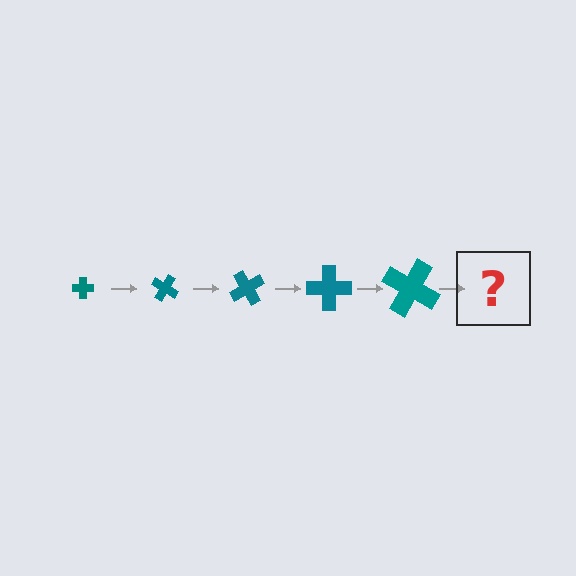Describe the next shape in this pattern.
It should be a cross, larger than the previous one and rotated 150 degrees from the start.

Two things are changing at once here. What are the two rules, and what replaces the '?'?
The two rules are that the cross grows larger each step and it rotates 30 degrees each step. The '?' should be a cross, larger than the previous one and rotated 150 degrees from the start.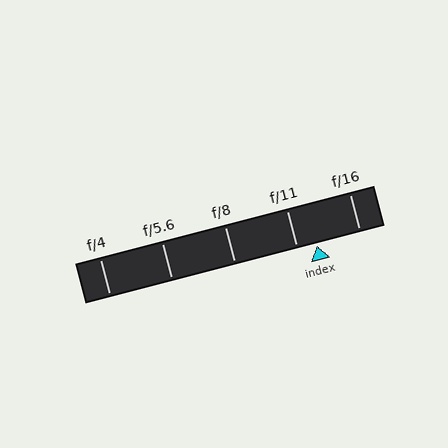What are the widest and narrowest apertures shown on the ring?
The widest aperture shown is f/4 and the narrowest is f/16.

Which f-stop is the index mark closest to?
The index mark is closest to f/11.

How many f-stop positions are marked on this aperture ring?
There are 5 f-stop positions marked.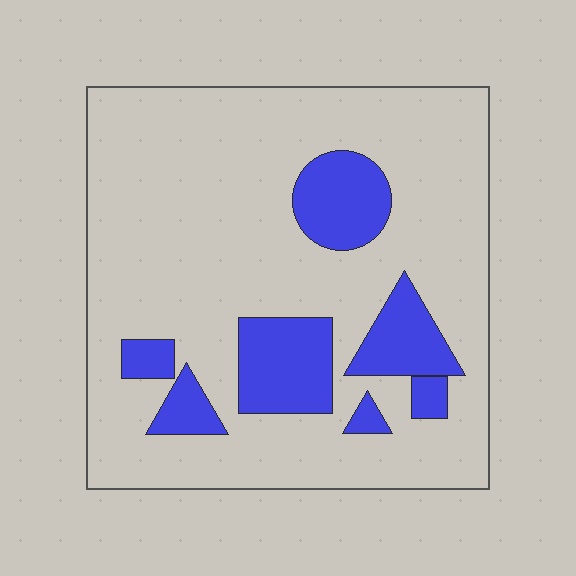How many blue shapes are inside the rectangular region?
7.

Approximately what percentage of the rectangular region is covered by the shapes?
Approximately 20%.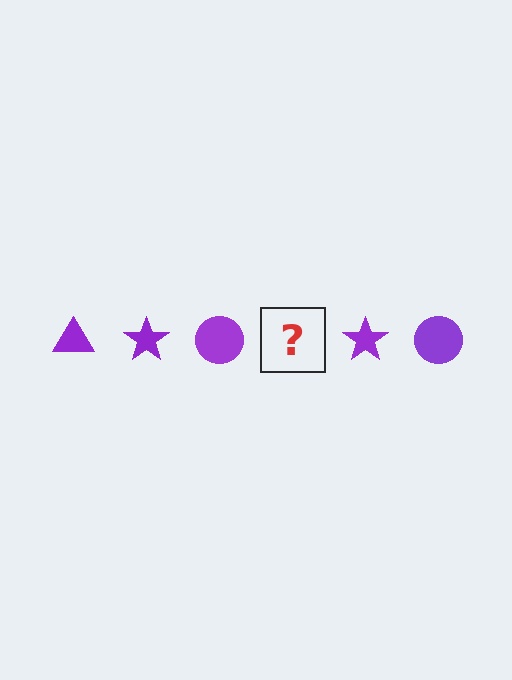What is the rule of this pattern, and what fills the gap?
The rule is that the pattern cycles through triangle, star, circle shapes in purple. The gap should be filled with a purple triangle.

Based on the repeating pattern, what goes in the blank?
The blank should be a purple triangle.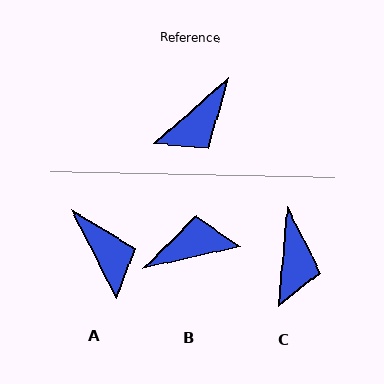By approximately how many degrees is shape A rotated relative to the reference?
Approximately 75 degrees counter-clockwise.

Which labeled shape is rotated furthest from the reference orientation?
B, about 151 degrees away.